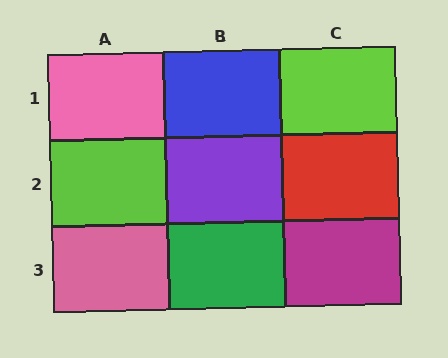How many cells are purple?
1 cell is purple.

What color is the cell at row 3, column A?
Pink.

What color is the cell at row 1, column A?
Pink.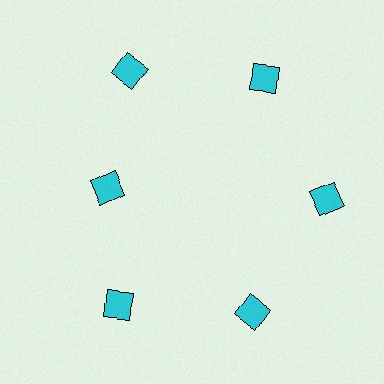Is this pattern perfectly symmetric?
No. The 6 cyan squares are arranged in a ring, but one element near the 9 o'clock position is pulled inward toward the center, breaking the 6-fold rotational symmetry.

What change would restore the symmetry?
The symmetry would be restored by moving it outward, back onto the ring so that all 6 squares sit at equal angles and equal distance from the center.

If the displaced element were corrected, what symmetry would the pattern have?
It would have 6-fold rotational symmetry — the pattern would map onto itself every 60 degrees.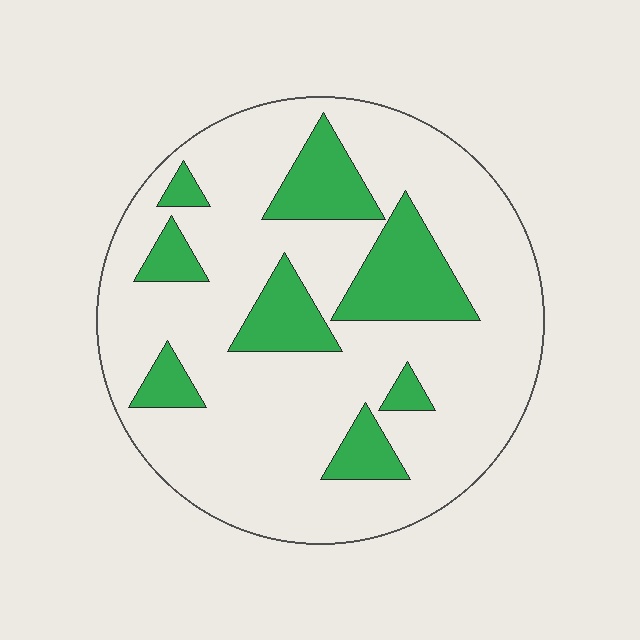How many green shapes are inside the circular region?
8.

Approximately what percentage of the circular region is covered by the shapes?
Approximately 20%.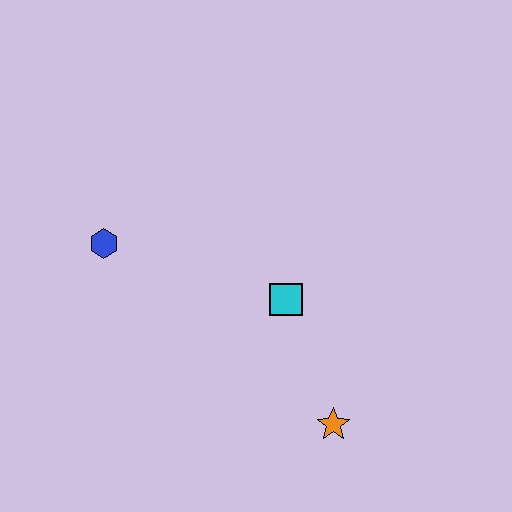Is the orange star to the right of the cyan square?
Yes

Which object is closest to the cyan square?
The orange star is closest to the cyan square.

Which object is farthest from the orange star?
The blue hexagon is farthest from the orange star.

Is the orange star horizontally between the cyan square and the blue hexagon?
No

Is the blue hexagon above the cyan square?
Yes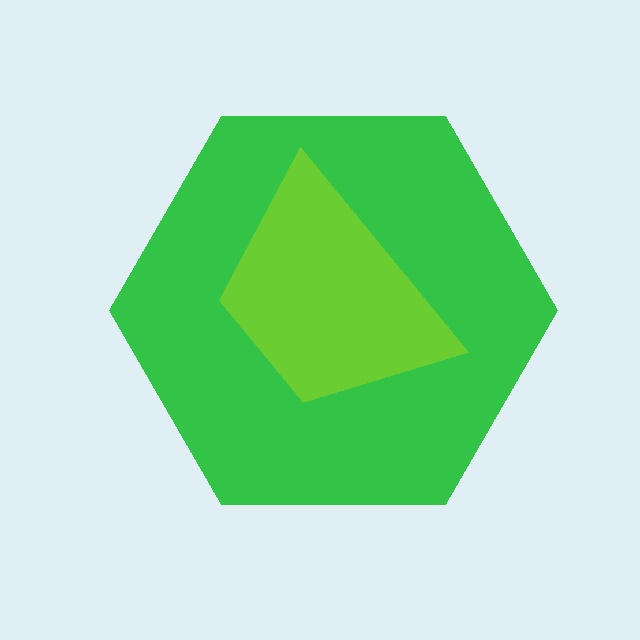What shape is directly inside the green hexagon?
The lime trapezoid.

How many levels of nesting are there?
2.